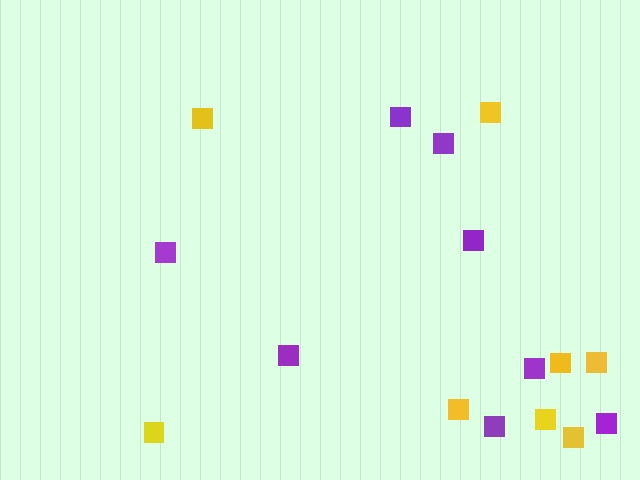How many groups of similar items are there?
There are 2 groups: one group of yellow squares (8) and one group of purple squares (8).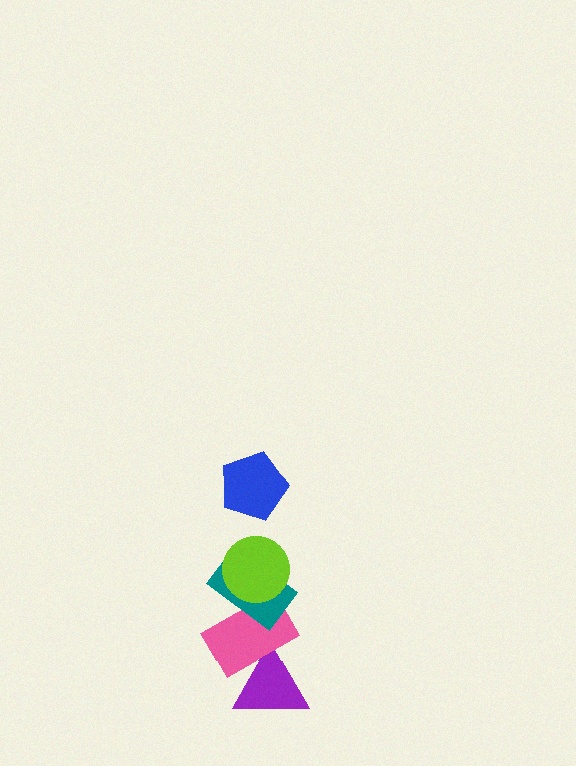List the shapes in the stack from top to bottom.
From top to bottom: the blue pentagon, the lime circle, the teal rectangle, the pink rectangle, the purple triangle.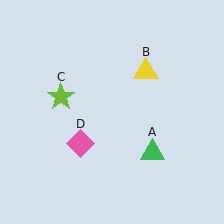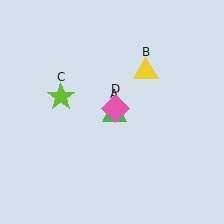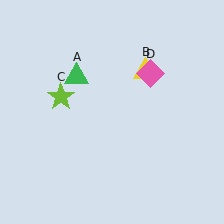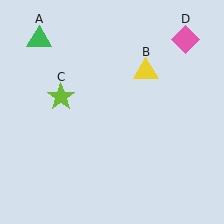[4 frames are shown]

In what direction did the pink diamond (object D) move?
The pink diamond (object D) moved up and to the right.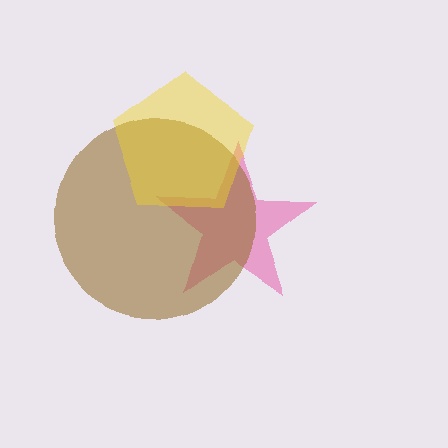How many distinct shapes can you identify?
There are 3 distinct shapes: a pink star, a brown circle, a yellow pentagon.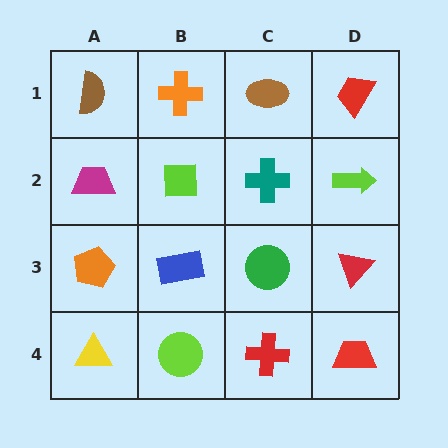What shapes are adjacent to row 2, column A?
A brown semicircle (row 1, column A), an orange pentagon (row 3, column A), a lime square (row 2, column B).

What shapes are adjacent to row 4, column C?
A green circle (row 3, column C), a lime circle (row 4, column B), a red trapezoid (row 4, column D).